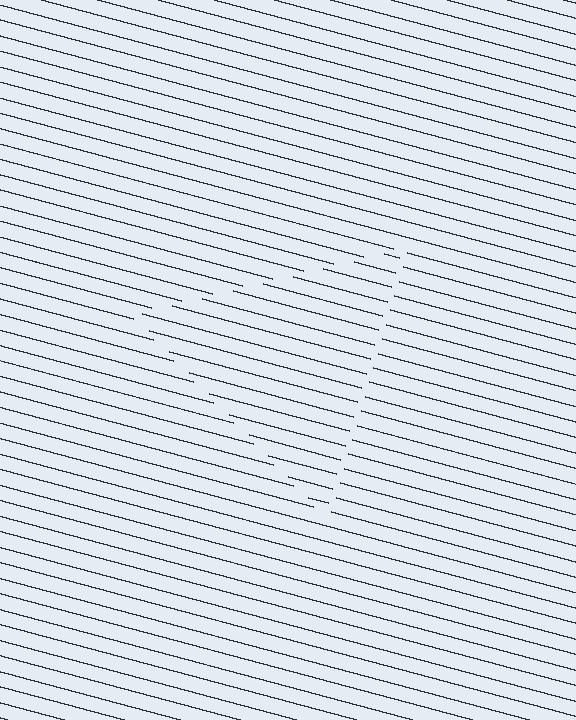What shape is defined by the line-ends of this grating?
An illusory triangle. The interior of the shape contains the same grating, shifted by half a period — the contour is defined by the phase discontinuity where line-ends from the inner and outer gratings abut.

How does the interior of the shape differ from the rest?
The interior of the shape contains the same grating, shifted by half a period — the contour is defined by the phase discontinuity where line-ends from the inner and outer gratings abut.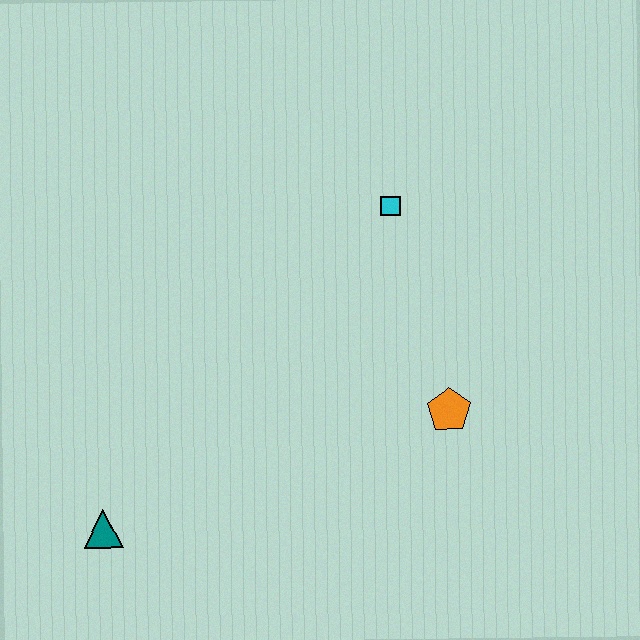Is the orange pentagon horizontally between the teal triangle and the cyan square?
No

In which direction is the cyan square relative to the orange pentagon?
The cyan square is above the orange pentagon.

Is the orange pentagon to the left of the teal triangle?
No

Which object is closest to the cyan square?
The orange pentagon is closest to the cyan square.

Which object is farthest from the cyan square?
The teal triangle is farthest from the cyan square.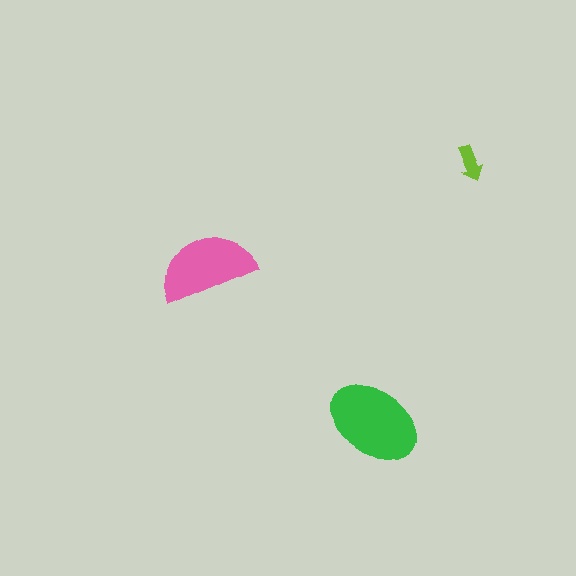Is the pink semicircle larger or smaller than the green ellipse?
Smaller.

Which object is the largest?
The green ellipse.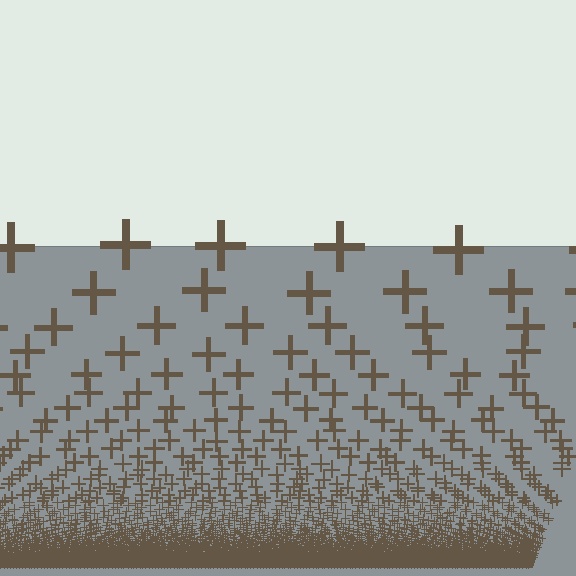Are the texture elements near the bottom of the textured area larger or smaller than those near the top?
Smaller. The gradient is inverted — elements near the bottom are smaller and denser.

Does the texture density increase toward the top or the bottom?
Density increases toward the bottom.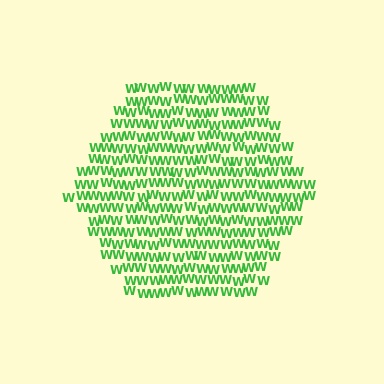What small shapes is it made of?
It is made of small letter W's.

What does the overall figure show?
The overall figure shows a hexagon.